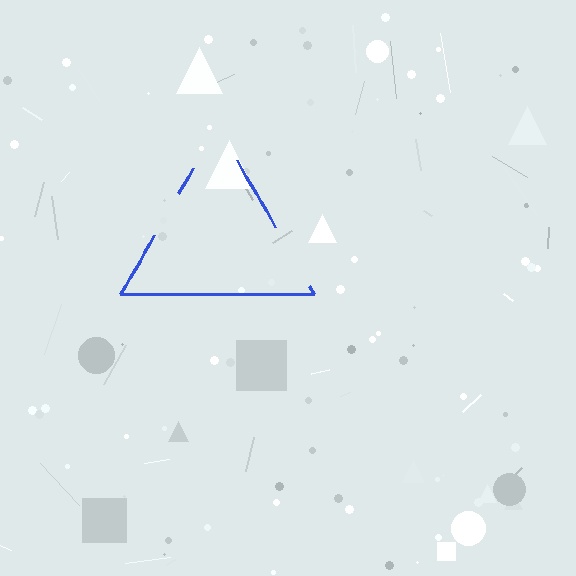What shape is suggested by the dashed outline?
The dashed outline suggests a triangle.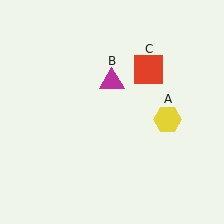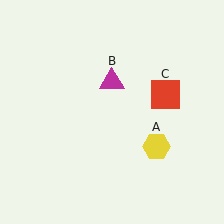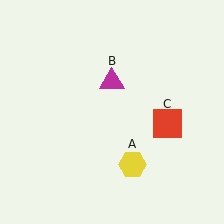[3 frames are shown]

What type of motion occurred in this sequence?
The yellow hexagon (object A), red square (object C) rotated clockwise around the center of the scene.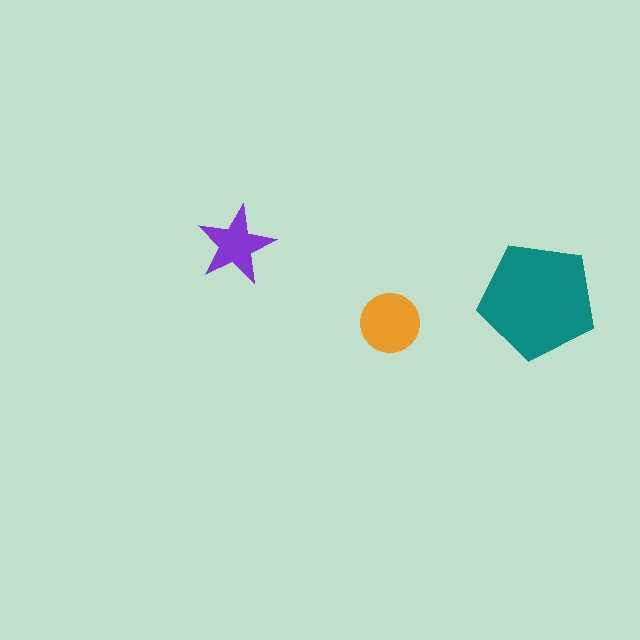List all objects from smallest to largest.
The purple star, the orange circle, the teal pentagon.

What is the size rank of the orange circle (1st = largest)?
2nd.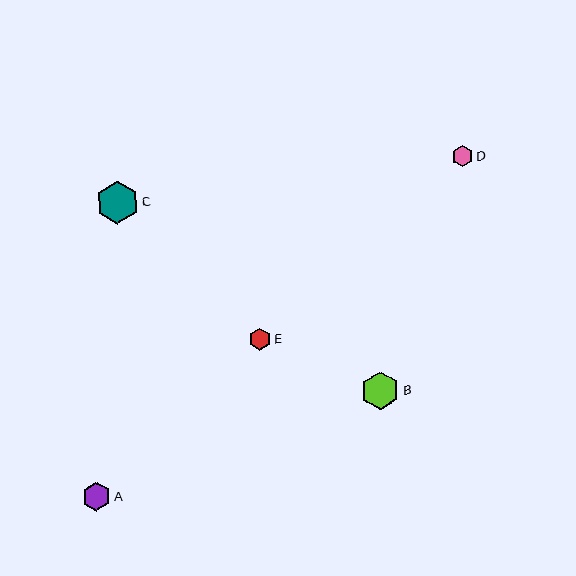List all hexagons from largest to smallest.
From largest to smallest: C, B, A, E, D.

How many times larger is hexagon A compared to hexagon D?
Hexagon A is approximately 1.4 times the size of hexagon D.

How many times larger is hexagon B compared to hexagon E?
Hexagon B is approximately 1.8 times the size of hexagon E.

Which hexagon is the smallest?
Hexagon D is the smallest with a size of approximately 21 pixels.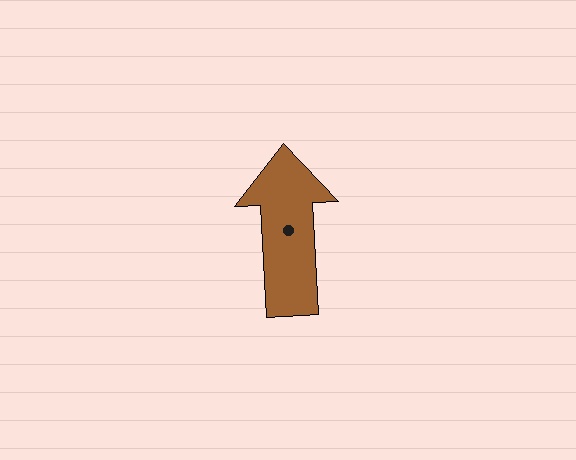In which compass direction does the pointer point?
North.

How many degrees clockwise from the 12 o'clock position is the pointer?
Approximately 357 degrees.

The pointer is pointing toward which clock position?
Roughly 12 o'clock.